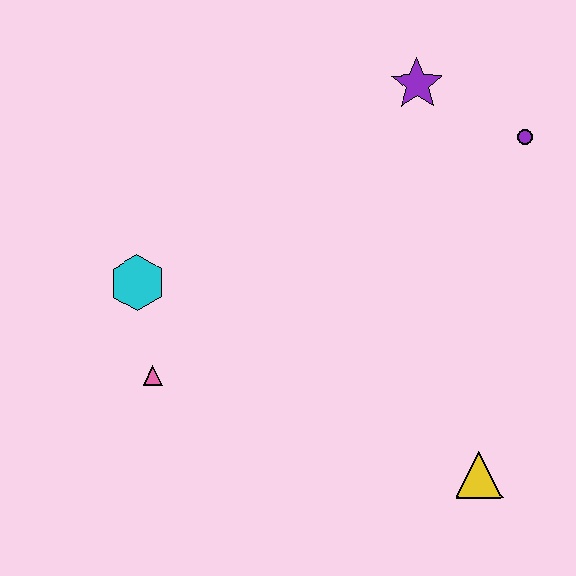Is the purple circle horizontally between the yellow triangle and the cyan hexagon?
No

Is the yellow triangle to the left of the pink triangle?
No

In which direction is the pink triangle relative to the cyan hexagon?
The pink triangle is below the cyan hexagon.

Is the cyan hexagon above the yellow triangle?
Yes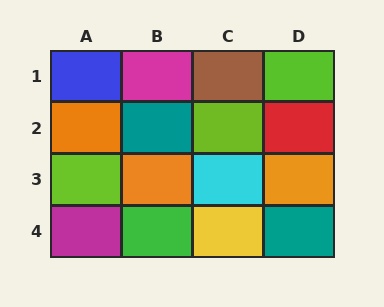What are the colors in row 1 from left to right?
Blue, magenta, brown, lime.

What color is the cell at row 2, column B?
Teal.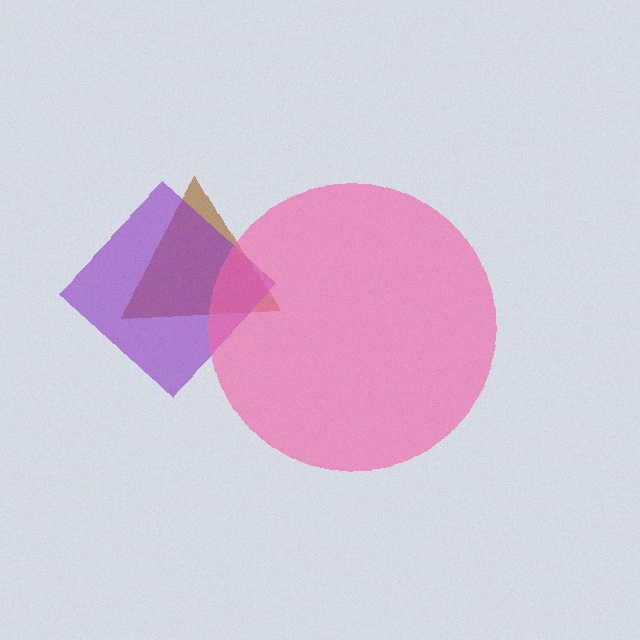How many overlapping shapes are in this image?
There are 3 overlapping shapes in the image.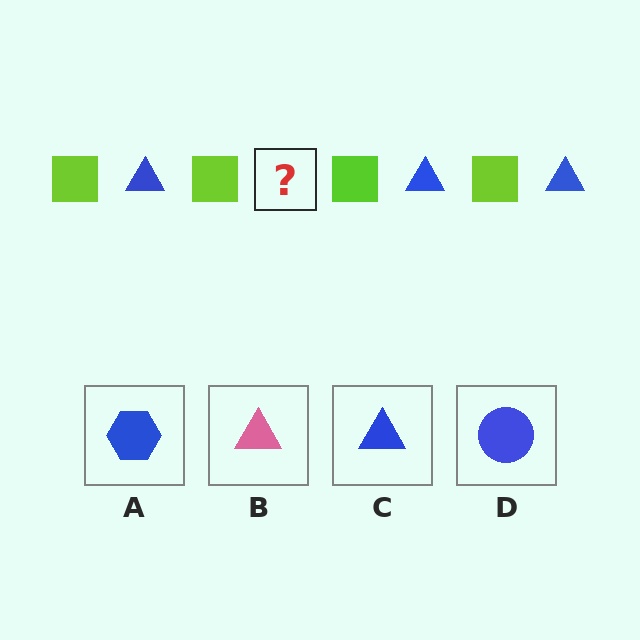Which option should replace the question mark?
Option C.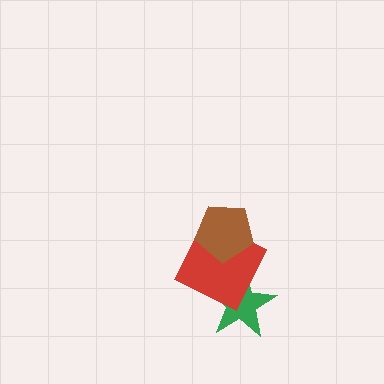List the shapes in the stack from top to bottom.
From top to bottom: the brown pentagon, the red square, the green star.